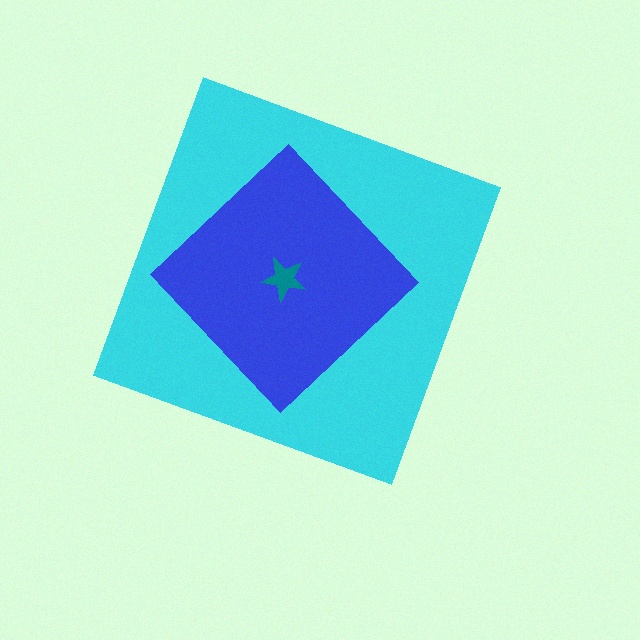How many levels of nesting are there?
3.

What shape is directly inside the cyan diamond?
The blue diamond.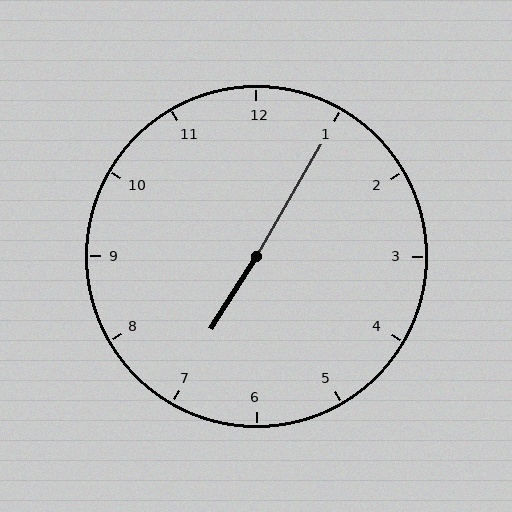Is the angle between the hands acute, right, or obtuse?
It is obtuse.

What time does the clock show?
7:05.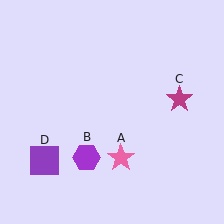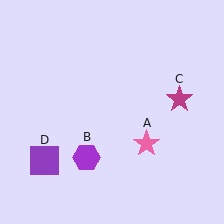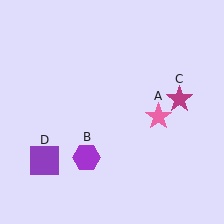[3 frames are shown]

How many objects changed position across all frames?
1 object changed position: pink star (object A).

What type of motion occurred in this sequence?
The pink star (object A) rotated counterclockwise around the center of the scene.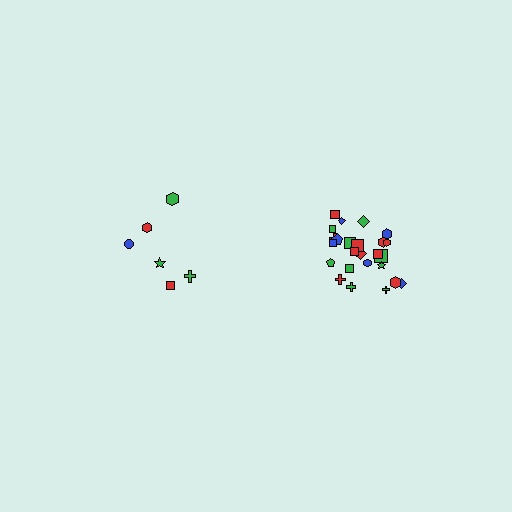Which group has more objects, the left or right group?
The right group.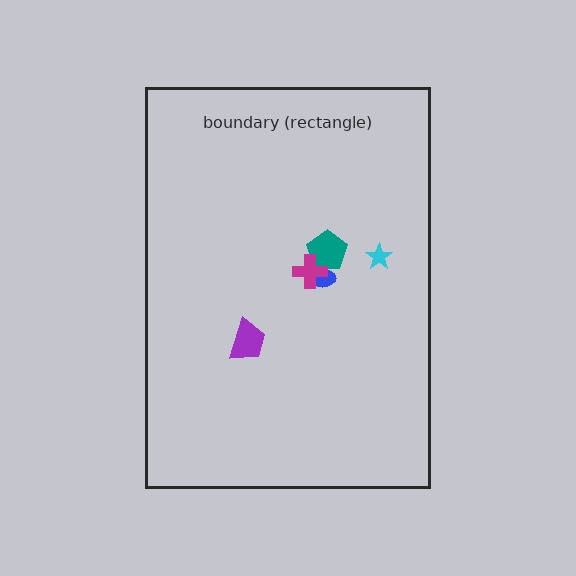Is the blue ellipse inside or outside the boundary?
Inside.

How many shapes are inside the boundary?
5 inside, 0 outside.